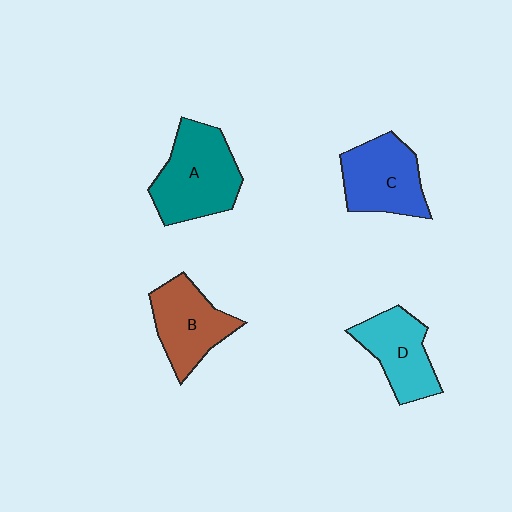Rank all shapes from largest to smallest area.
From largest to smallest: A (teal), C (blue), B (brown), D (cyan).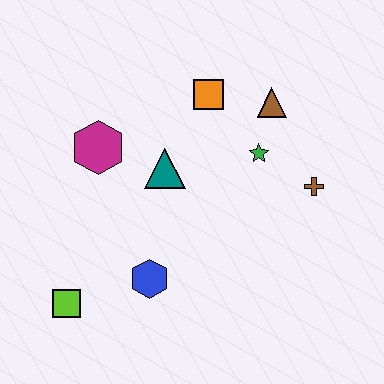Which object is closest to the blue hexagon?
The lime square is closest to the blue hexagon.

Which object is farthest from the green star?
The lime square is farthest from the green star.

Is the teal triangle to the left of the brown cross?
Yes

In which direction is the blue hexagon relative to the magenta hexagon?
The blue hexagon is below the magenta hexagon.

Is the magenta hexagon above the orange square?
No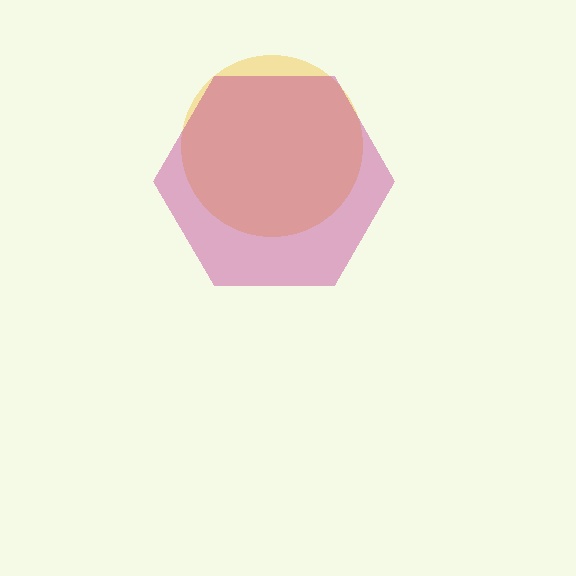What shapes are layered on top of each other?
The layered shapes are: a yellow circle, a magenta hexagon.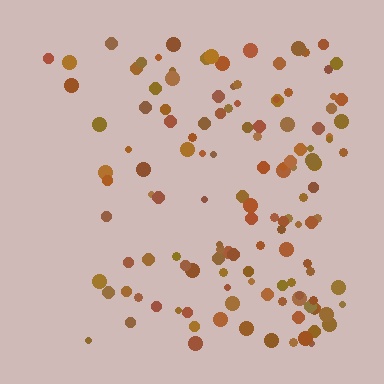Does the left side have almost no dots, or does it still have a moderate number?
Still a moderate number, just noticeably fewer than the right.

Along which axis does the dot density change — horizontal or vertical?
Horizontal.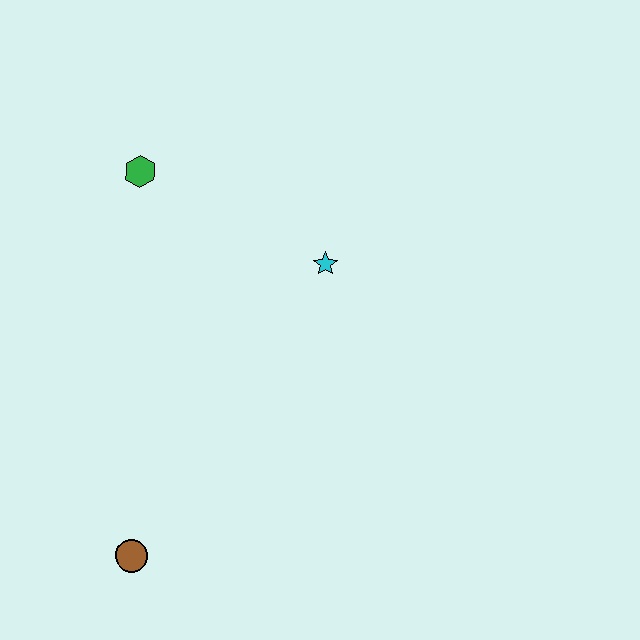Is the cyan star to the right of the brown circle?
Yes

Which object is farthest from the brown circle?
The green hexagon is farthest from the brown circle.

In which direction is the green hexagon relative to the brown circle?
The green hexagon is above the brown circle.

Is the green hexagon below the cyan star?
No